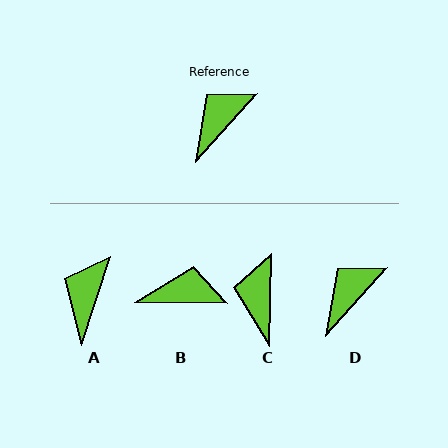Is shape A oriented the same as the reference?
No, it is off by about 24 degrees.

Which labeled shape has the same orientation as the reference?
D.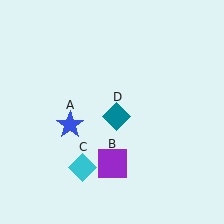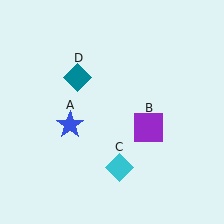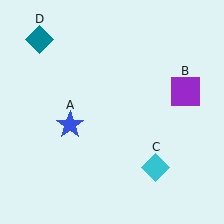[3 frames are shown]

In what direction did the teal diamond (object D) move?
The teal diamond (object D) moved up and to the left.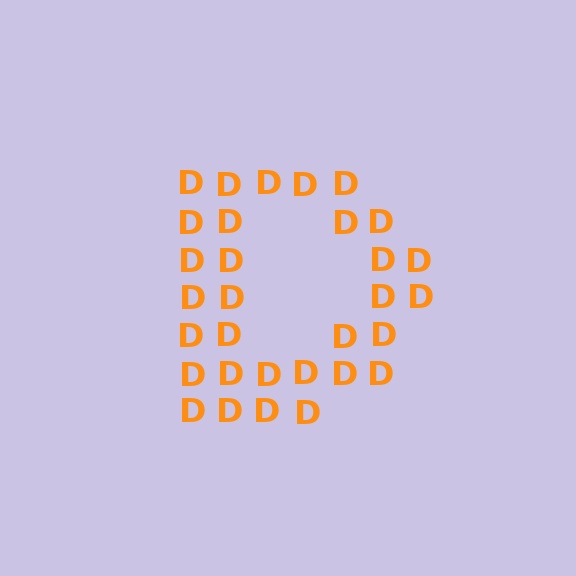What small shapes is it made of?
It is made of small letter D's.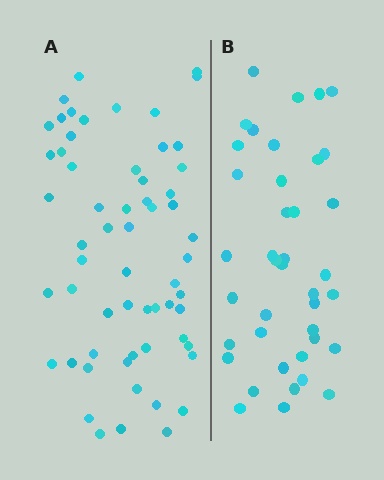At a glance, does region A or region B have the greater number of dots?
Region A (the left region) has more dots.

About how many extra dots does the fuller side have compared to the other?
Region A has approximately 20 more dots than region B.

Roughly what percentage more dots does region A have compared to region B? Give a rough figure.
About 50% more.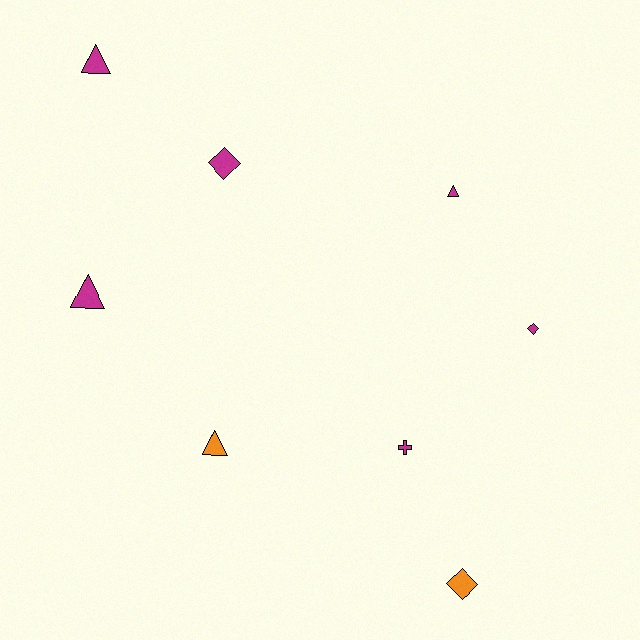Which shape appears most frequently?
Triangle, with 4 objects.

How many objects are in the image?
There are 8 objects.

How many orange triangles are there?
There is 1 orange triangle.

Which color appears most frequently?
Magenta, with 6 objects.